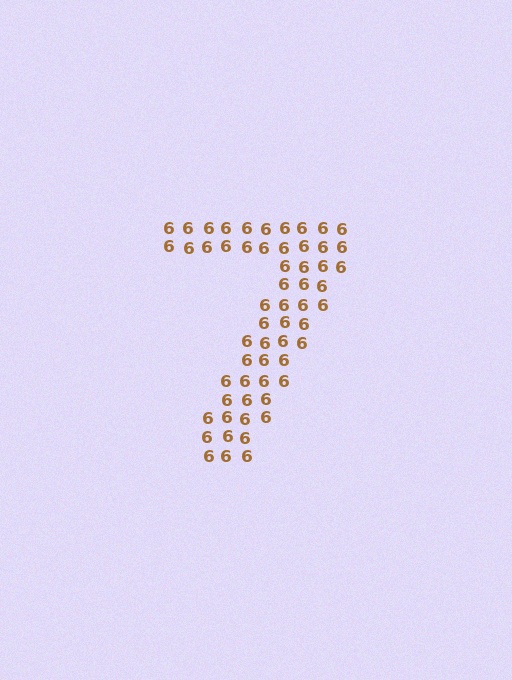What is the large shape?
The large shape is the digit 7.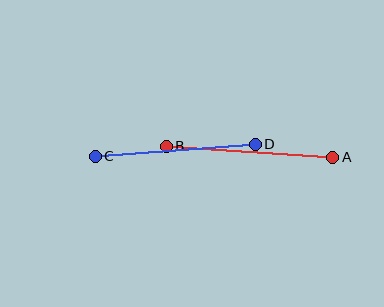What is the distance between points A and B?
The distance is approximately 167 pixels.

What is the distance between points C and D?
The distance is approximately 160 pixels.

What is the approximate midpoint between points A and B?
The midpoint is at approximately (249, 152) pixels.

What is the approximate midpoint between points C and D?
The midpoint is at approximately (175, 150) pixels.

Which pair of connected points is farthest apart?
Points A and B are farthest apart.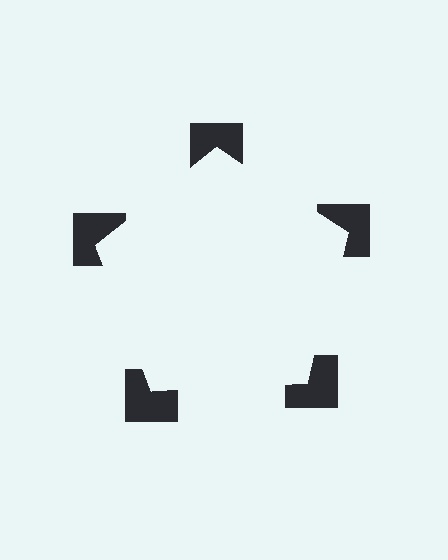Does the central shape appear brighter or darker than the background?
It typically appears slightly brighter than the background, even though no actual brightness change is drawn.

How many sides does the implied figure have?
5 sides.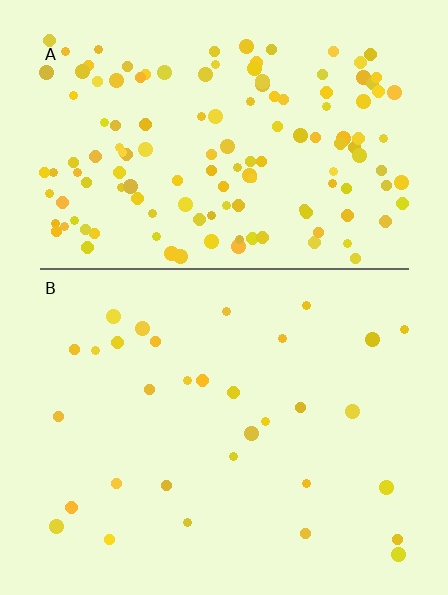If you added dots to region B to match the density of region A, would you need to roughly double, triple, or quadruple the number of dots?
Approximately quadruple.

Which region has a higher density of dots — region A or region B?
A (the top).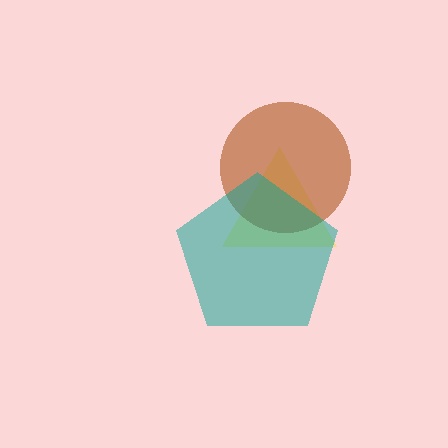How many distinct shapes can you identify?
There are 3 distinct shapes: a yellow triangle, a brown circle, a teal pentagon.